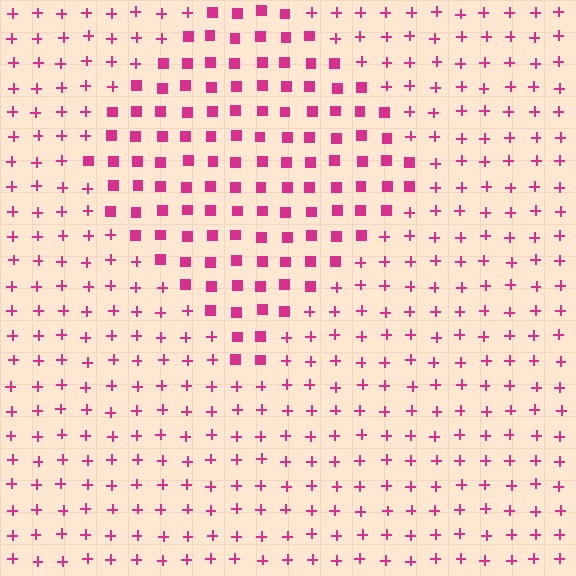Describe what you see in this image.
The image is filled with small magenta elements arranged in a uniform grid. A diamond-shaped region contains squares, while the surrounding area contains plus signs. The boundary is defined purely by the change in element shape.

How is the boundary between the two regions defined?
The boundary is defined by a change in element shape: squares inside vs. plus signs outside. All elements share the same color and spacing.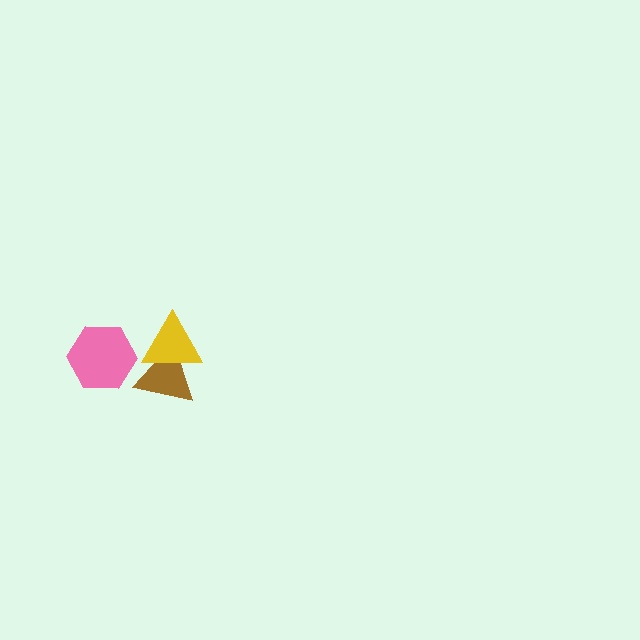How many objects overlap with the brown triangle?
1 object overlaps with the brown triangle.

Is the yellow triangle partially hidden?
No, no other shape covers it.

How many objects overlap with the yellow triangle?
1 object overlaps with the yellow triangle.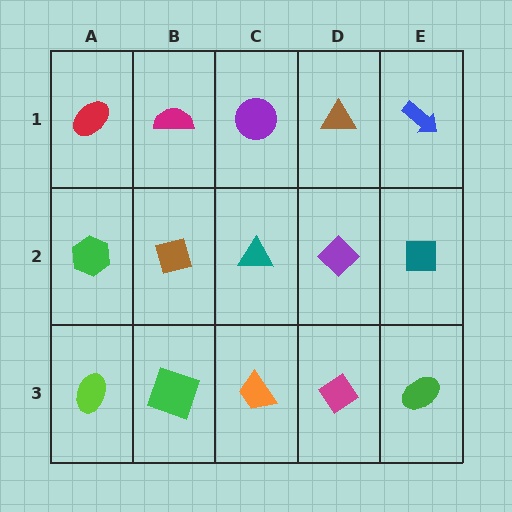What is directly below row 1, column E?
A teal square.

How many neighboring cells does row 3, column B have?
3.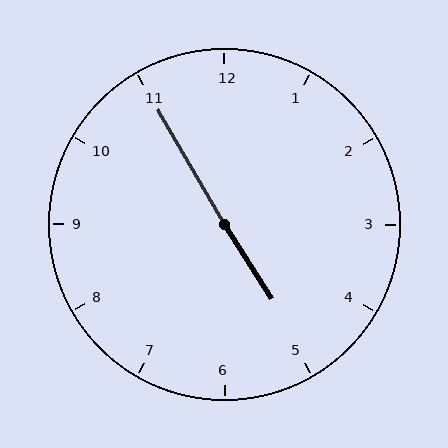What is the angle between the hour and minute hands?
Approximately 178 degrees.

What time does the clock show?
4:55.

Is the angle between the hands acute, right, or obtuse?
It is obtuse.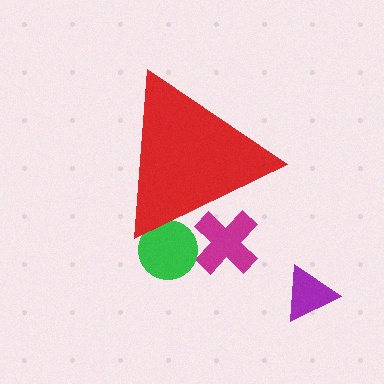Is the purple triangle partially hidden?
No, the purple triangle is fully visible.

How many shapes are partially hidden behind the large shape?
2 shapes are partially hidden.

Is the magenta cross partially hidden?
Yes, the magenta cross is partially hidden behind the red triangle.